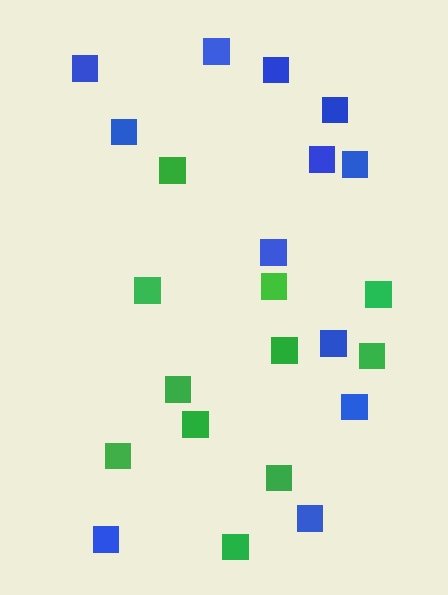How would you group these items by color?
There are 2 groups: one group of green squares (11) and one group of blue squares (12).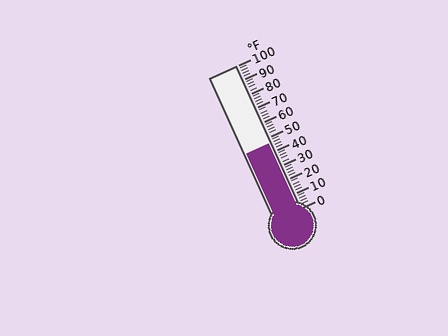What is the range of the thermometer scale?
The thermometer scale ranges from 0°F to 100°F.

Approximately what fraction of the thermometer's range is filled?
The thermometer is filled to approximately 45% of its range.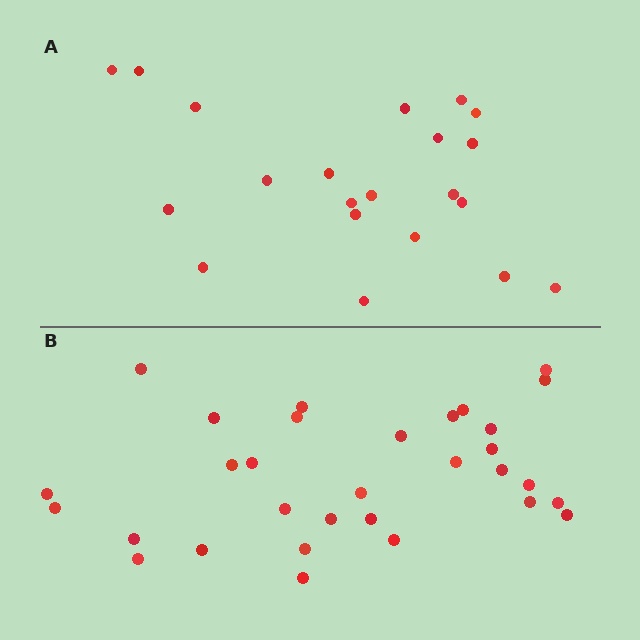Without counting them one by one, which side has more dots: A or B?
Region B (the bottom region) has more dots.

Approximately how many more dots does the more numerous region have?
Region B has roughly 10 or so more dots than region A.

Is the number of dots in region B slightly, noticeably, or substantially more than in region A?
Region B has substantially more. The ratio is roughly 1.5 to 1.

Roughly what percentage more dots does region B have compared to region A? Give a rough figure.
About 50% more.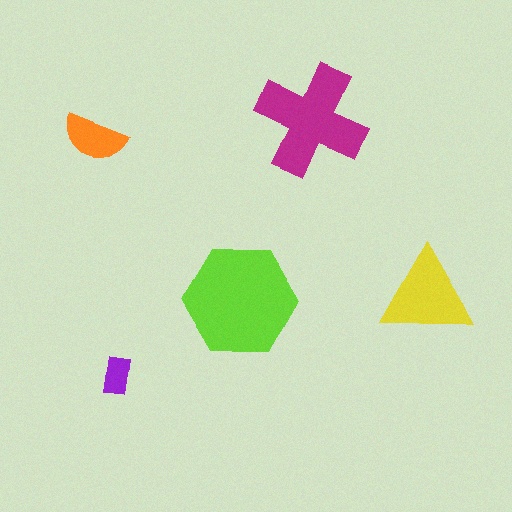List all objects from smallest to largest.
The purple rectangle, the orange semicircle, the yellow triangle, the magenta cross, the lime hexagon.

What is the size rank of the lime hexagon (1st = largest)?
1st.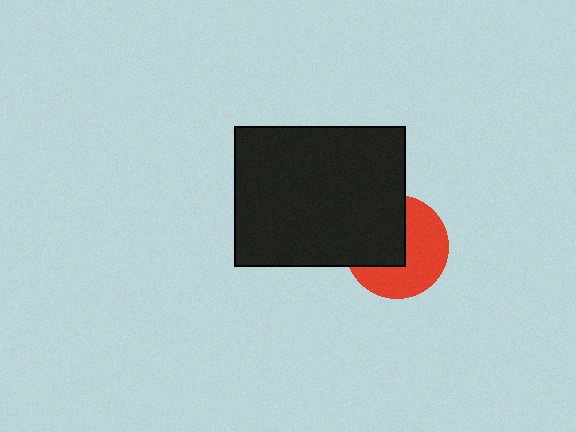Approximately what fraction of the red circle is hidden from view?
Roughly 44% of the red circle is hidden behind the black rectangle.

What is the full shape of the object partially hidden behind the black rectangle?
The partially hidden object is a red circle.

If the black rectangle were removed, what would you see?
You would see the complete red circle.